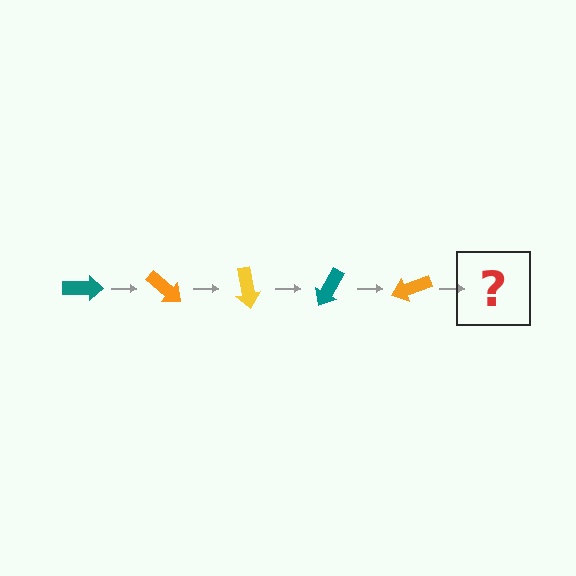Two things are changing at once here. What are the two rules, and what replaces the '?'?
The two rules are that it rotates 40 degrees each step and the color cycles through teal, orange, and yellow. The '?' should be a yellow arrow, rotated 200 degrees from the start.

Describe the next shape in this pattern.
It should be a yellow arrow, rotated 200 degrees from the start.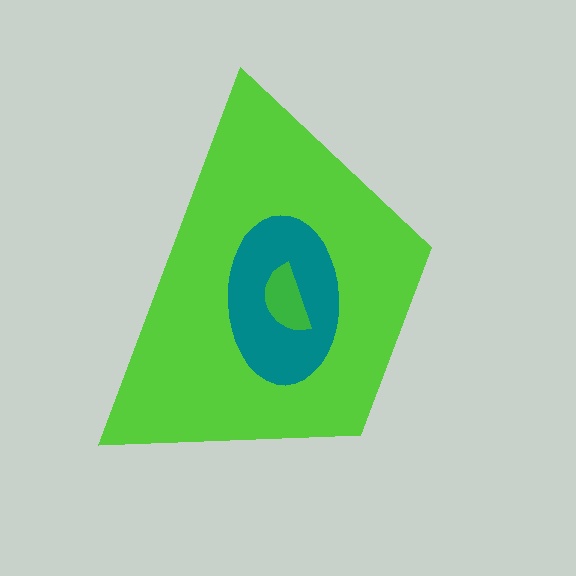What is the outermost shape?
The lime trapezoid.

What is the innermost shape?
The green semicircle.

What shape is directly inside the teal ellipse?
The green semicircle.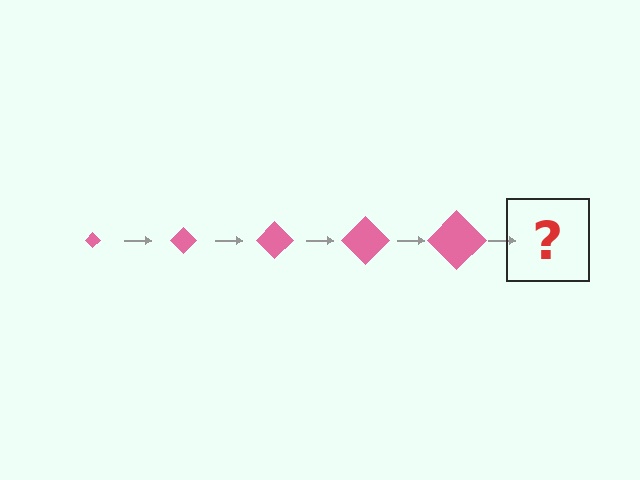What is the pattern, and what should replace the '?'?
The pattern is that the diamond gets progressively larger each step. The '?' should be a pink diamond, larger than the previous one.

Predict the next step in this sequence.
The next step is a pink diamond, larger than the previous one.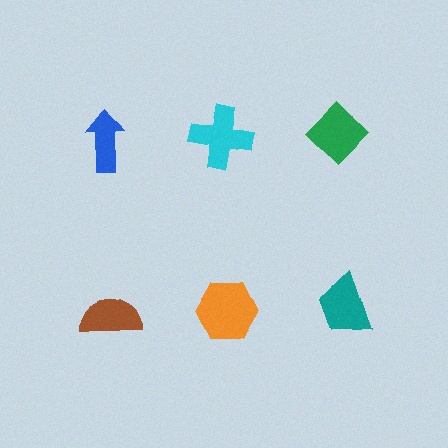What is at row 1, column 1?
A blue arrow.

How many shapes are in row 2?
3 shapes.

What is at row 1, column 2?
A cyan cross.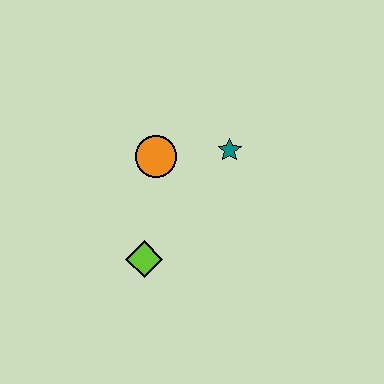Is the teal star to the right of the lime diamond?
Yes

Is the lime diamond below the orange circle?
Yes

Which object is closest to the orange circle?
The teal star is closest to the orange circle.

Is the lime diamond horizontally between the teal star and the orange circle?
No